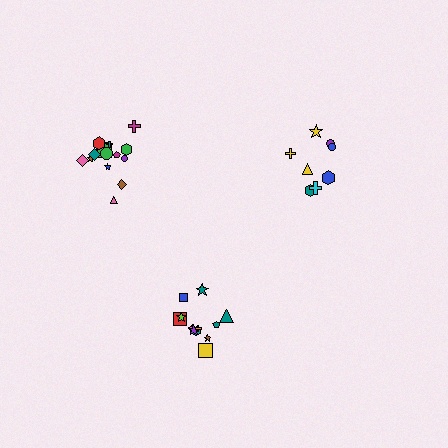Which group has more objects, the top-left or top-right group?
The top-left group.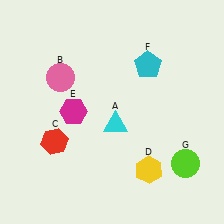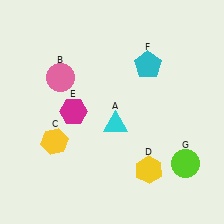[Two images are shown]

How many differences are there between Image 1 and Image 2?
There is 1 difference between the two images.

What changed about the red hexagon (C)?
In Image 1, C is red. In Image 2, it changed to yellow.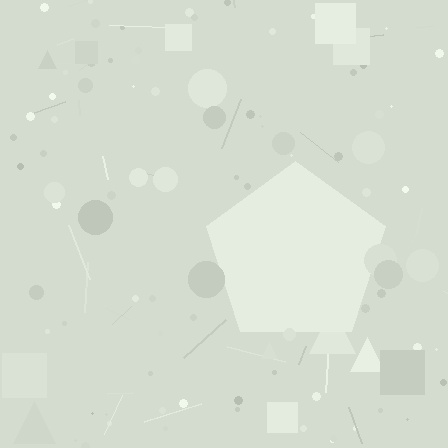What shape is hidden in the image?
A pentagon is hidden in the image.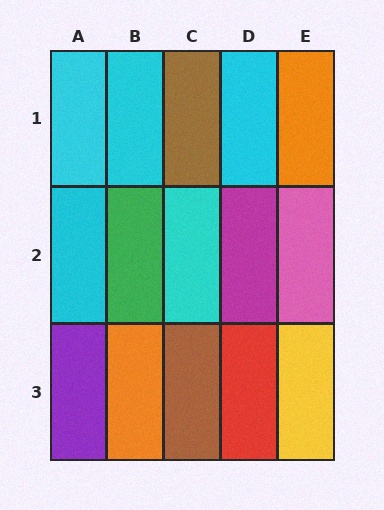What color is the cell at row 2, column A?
Cyan.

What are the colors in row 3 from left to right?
Purple, orange, brown, red, yellow.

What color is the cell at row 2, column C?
Cyan.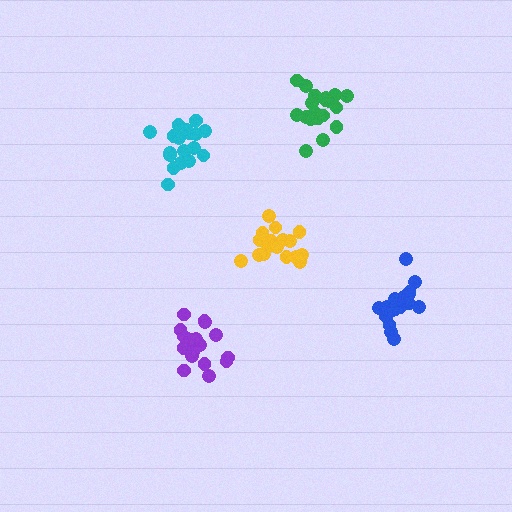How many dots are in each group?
Group 1: 18 dots, Group 2: 18 dots, Group 3: 20 dots, Group 4: 20 dots, Group 5: 18 dots (94 total).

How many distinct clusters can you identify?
There are 5 distinct clusters.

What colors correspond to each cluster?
The clusters are colored: blue, cyan, purple, green, yellow.